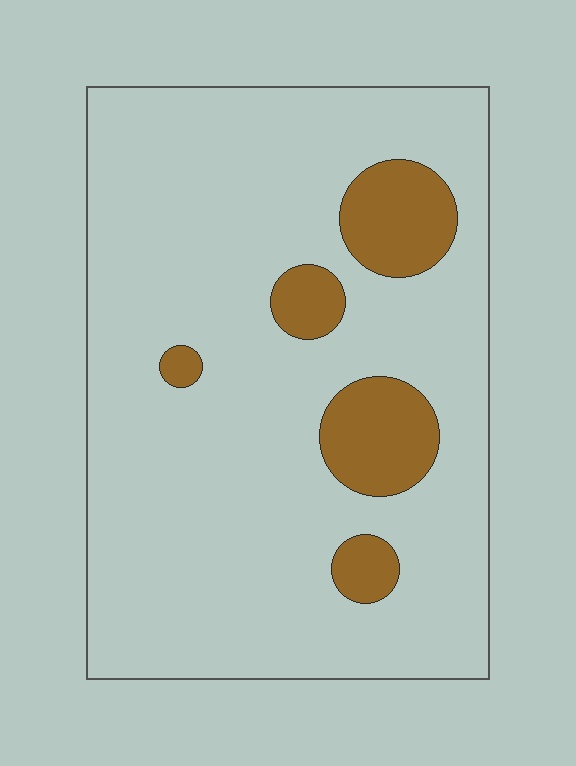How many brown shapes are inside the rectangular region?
5.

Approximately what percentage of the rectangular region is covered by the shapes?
Approximately 15%.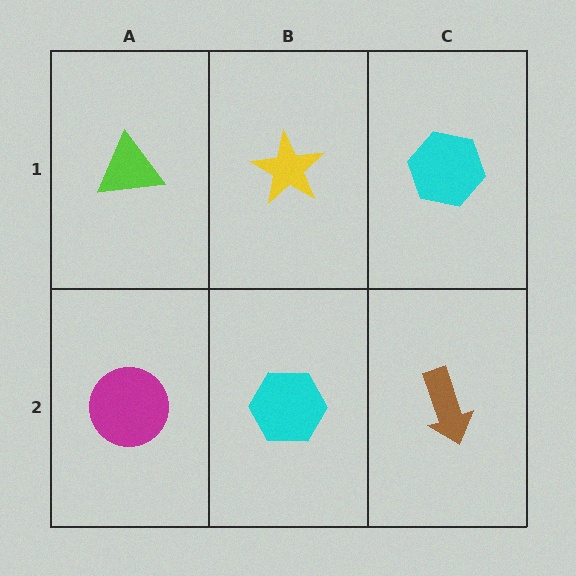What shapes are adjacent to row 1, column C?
A brown arrow (row 2, column C), a yellow star (row 1, column B).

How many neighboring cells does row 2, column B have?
3.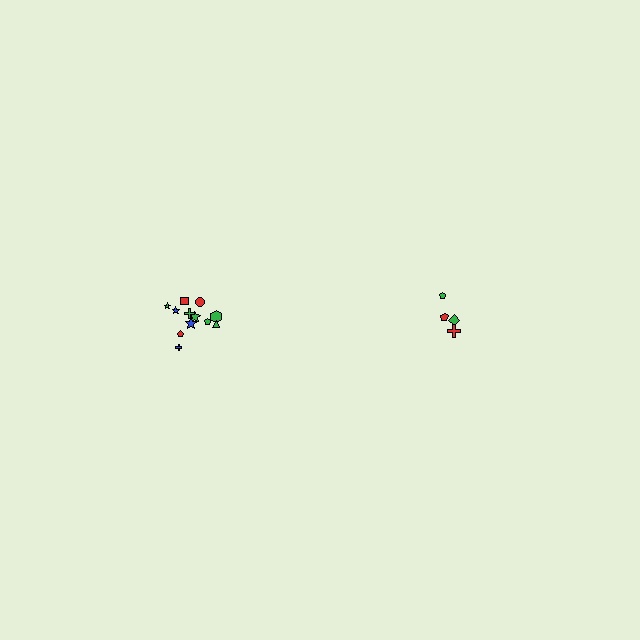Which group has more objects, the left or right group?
The left group.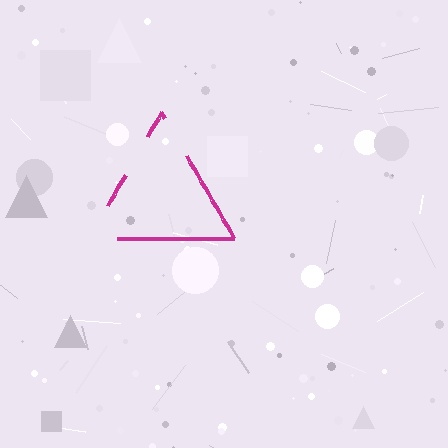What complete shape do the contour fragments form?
The contour fragments form a triangle.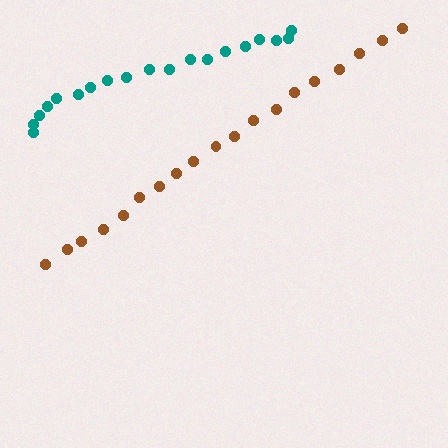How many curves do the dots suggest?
There are 2 distinct paths.